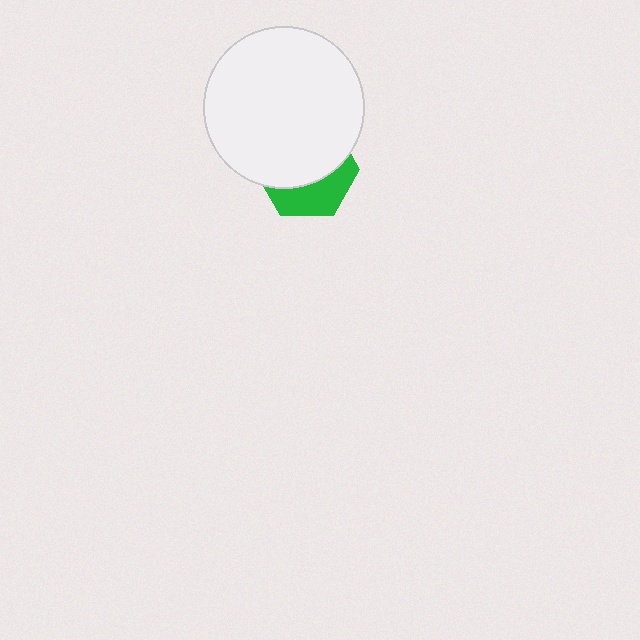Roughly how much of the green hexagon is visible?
A small part of it is visible (roughly 36%).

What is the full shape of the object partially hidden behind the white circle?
The partially hidden object is a green hexagon.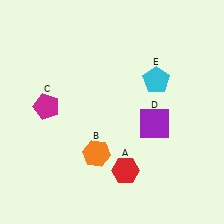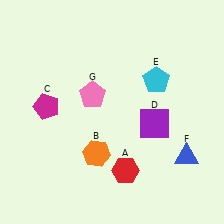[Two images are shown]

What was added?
A blue triangle (F), a pink pentagon (G) were added in Image 2.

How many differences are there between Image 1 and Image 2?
There are 2 differences between the two images.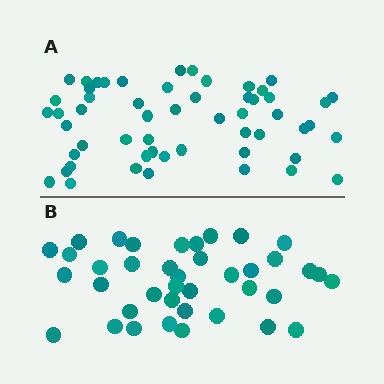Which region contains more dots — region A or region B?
Region A (the top region) has more dots.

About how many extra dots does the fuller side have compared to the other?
Region A has approximately 15 more dots than region B.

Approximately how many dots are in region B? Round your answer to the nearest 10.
About 40 dots. (The exact count is 39, which rounds to 40.)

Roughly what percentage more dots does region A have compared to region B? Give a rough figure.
About 40% more.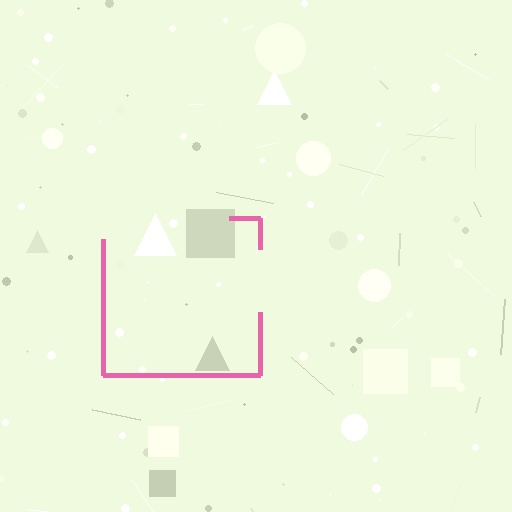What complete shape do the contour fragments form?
The contour fragments form a square.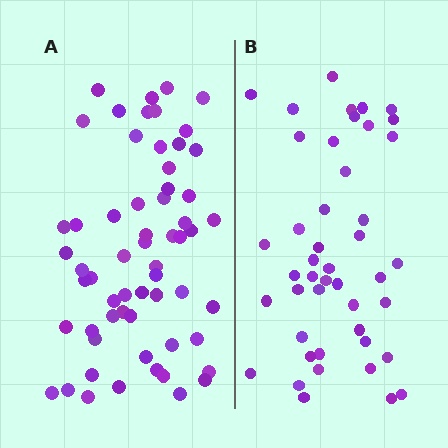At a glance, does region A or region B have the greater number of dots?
Region A (the left region) has more dots.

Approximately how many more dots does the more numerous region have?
Region A has approximately 15 more dots than region B.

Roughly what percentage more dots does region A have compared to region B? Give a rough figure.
About 35% more.